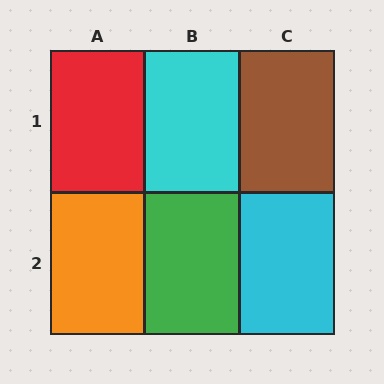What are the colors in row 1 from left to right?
Red, cyan, brown.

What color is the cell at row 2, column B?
Green.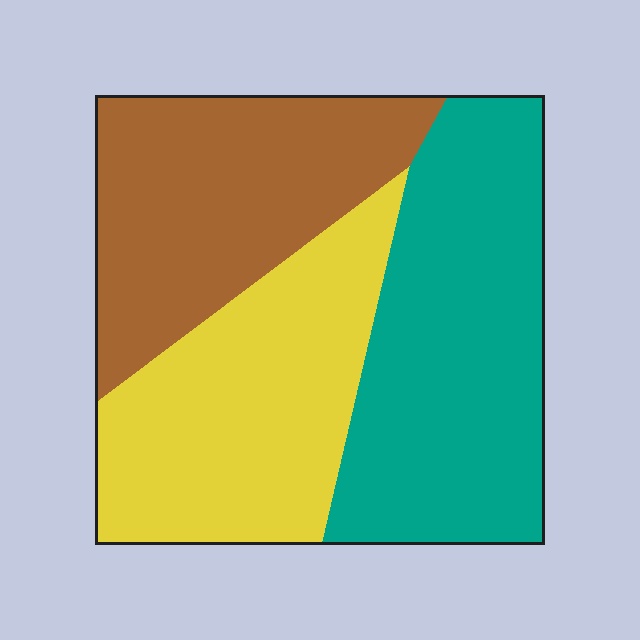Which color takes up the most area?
Teal, at roughly 40%.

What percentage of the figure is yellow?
Yellow takes up between a sixth and a third of the figure.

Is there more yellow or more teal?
Teal.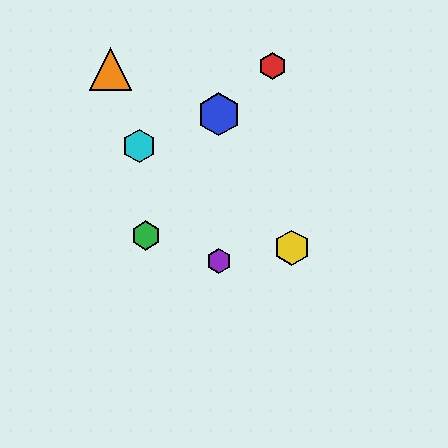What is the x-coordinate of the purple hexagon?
The purple hexagon is at x≈219.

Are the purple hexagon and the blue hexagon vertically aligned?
Yes, both are at x≈219.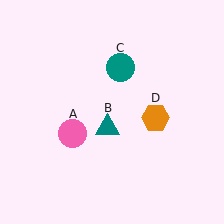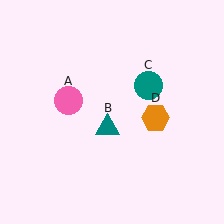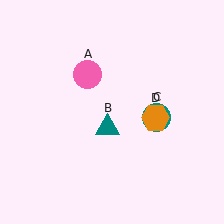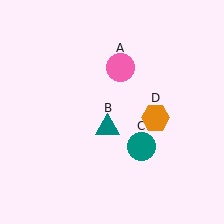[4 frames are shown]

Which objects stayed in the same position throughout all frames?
Teal triangle (object B) and orange hexagon (object D) remained stationary.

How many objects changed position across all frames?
2 objects changed position: pink circle (object A), teal circle (object C).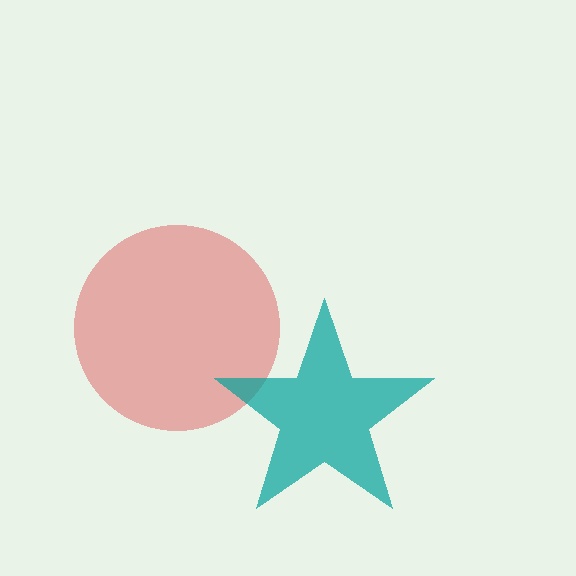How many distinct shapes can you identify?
There are 2 distinct shapes: a red circle, a teal star.